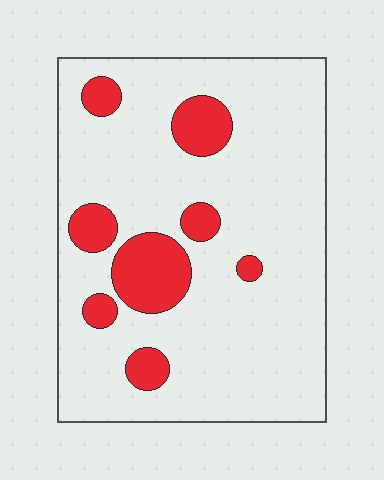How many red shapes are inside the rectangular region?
8.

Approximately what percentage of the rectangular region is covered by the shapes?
Approximately 15%.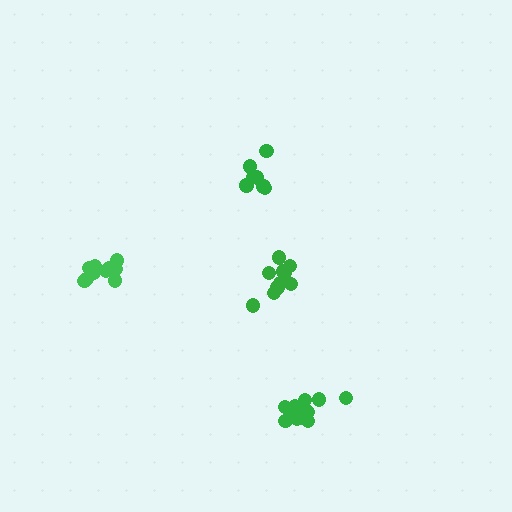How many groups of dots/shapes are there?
There are 4 groups.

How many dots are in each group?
Group 1: 12 dots, Group 2: 7 dots, Group 3: 10 dots, Group 4: 11 dots (40 total).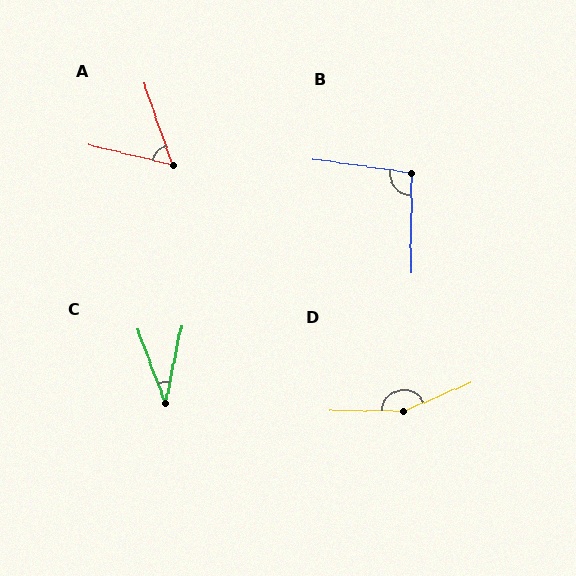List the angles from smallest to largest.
C (32°), A (58°), B (98°), D (156°).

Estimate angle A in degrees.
Approximately 58 degrees.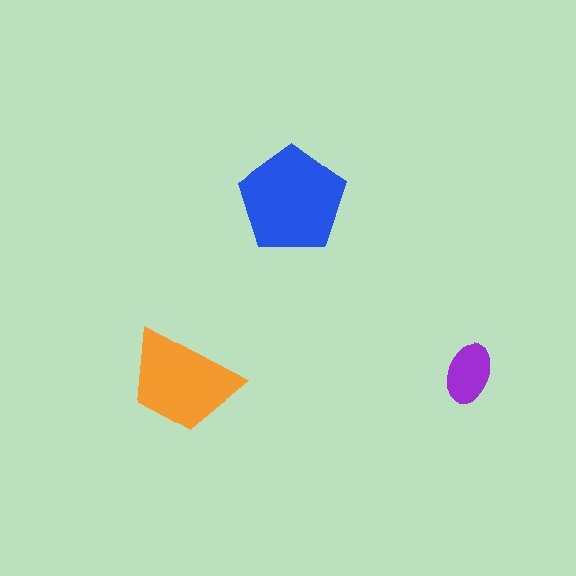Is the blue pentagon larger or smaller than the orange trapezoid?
Larger.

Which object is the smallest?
The purple ellipse.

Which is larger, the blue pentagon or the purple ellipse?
The blue pentagon.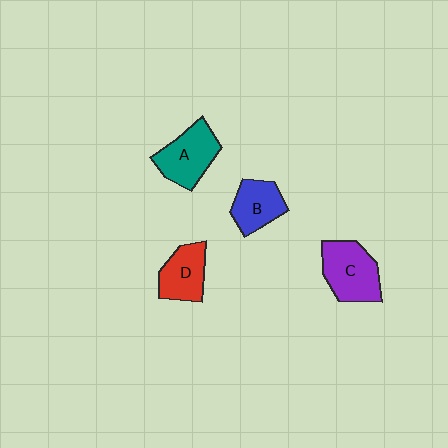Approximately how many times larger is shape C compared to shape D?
Approximately 1.3 times.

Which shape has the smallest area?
Shape B (blue).